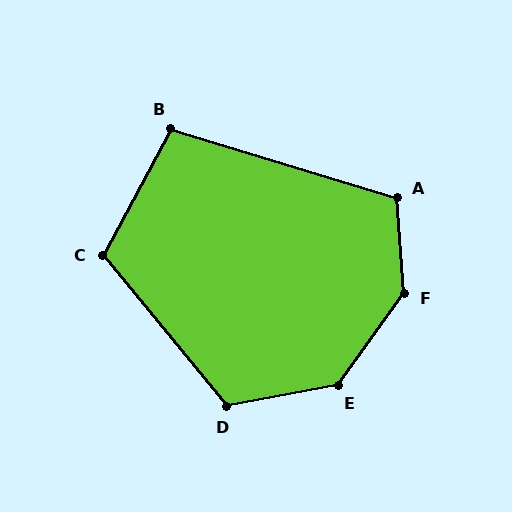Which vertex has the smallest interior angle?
B, at approximately 101 degrees.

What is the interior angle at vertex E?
Approximately 137 degrees (obtuse).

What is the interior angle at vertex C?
Approximately 112 degrees (obtuse).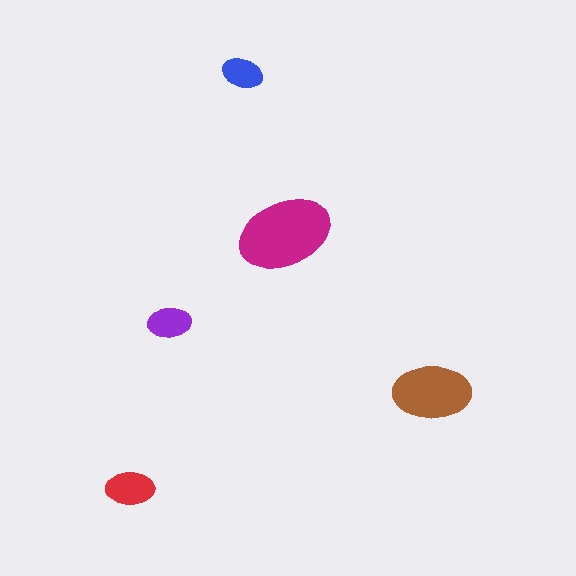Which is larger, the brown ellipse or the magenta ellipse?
The magenta one.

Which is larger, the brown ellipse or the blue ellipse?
The brown one.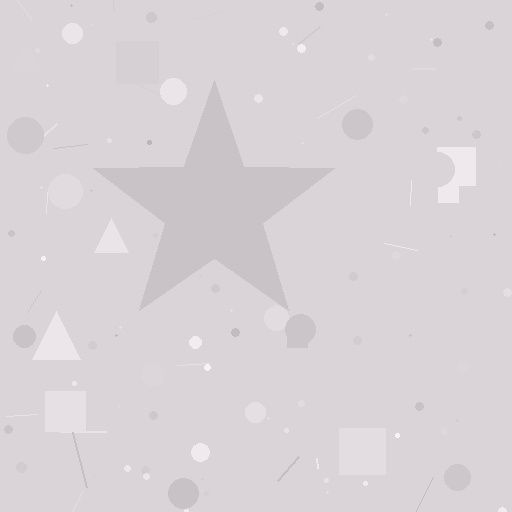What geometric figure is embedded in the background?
A star is embedded in the background.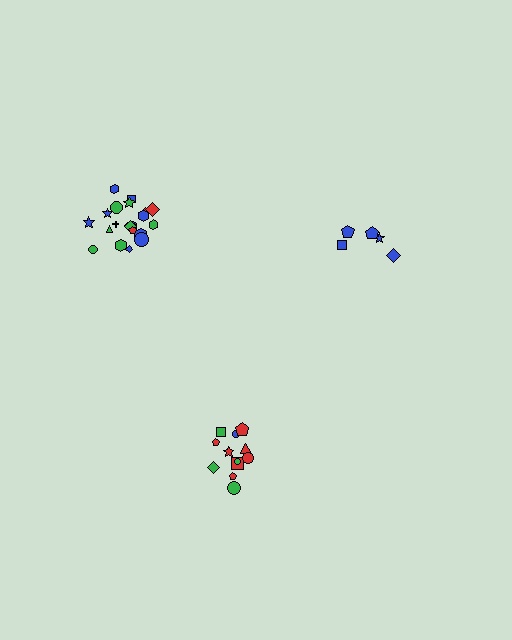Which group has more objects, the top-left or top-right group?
The top-left group.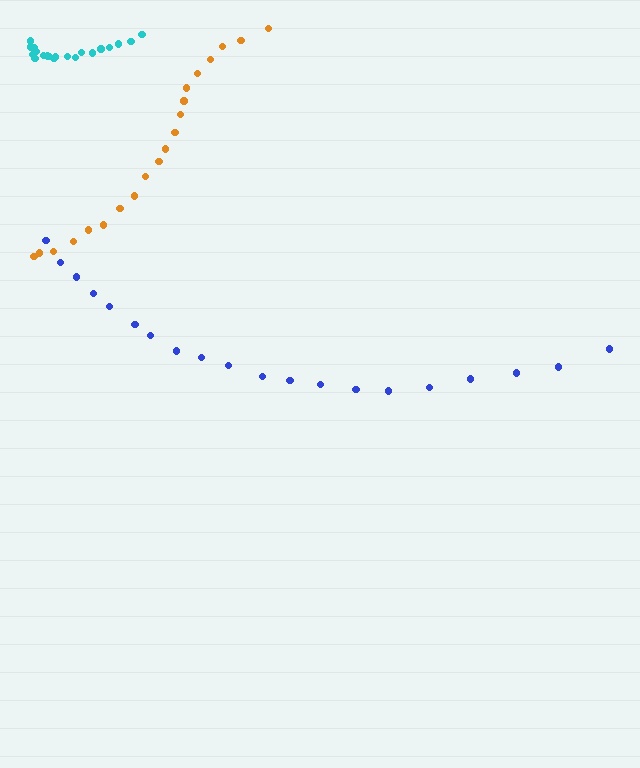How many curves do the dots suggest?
There are 3 distinct paths.